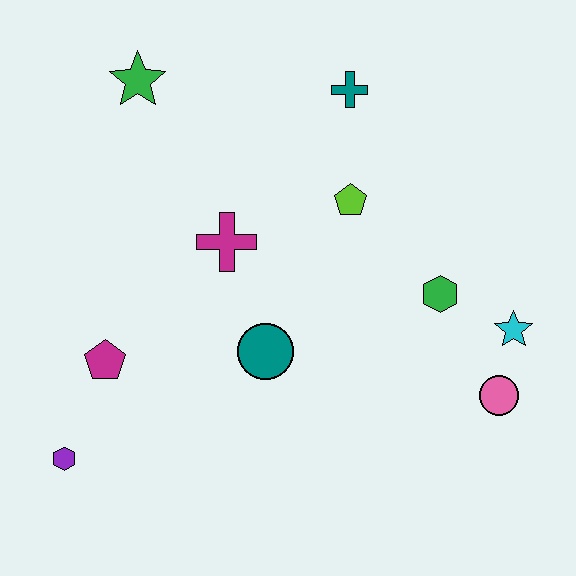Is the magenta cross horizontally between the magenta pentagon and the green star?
No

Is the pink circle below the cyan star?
Yes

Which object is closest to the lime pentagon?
The teal cross is closest to the lime pentagon.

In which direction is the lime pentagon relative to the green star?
The lime pentagon is to the right of the green star.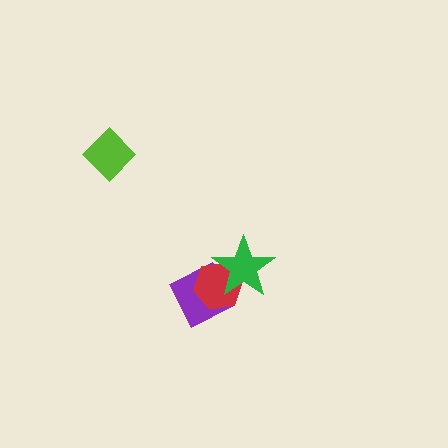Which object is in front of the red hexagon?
The green star is in front of the red hexagon.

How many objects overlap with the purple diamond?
2 objects overlap with the purple diamond.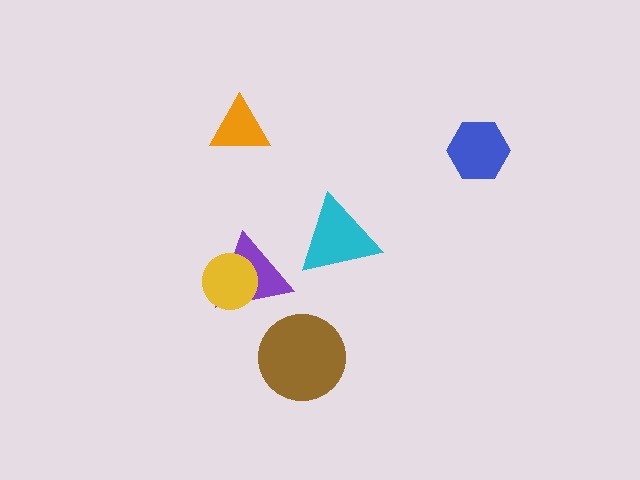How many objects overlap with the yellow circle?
1 object overlaps with the yellow circle.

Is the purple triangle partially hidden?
Yes, it is partially covered by another shape.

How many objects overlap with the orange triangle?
0 objects overlap with the orange triangle.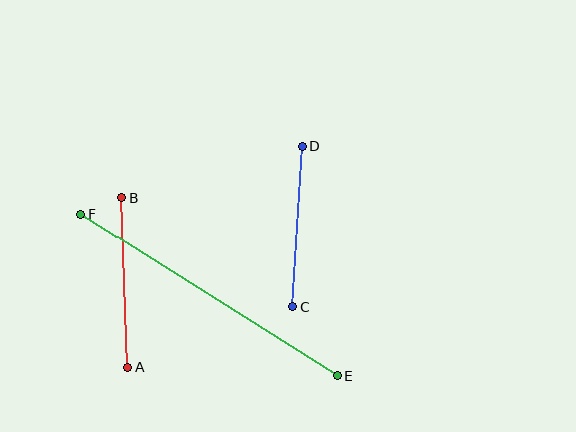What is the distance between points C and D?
The distance is approximately 161 pixels.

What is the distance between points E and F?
The distance is approximately 304 pixels.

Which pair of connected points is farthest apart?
Points E and F are farthest apart.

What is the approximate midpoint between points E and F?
The midpoint is at approximately (209, 295) pixels.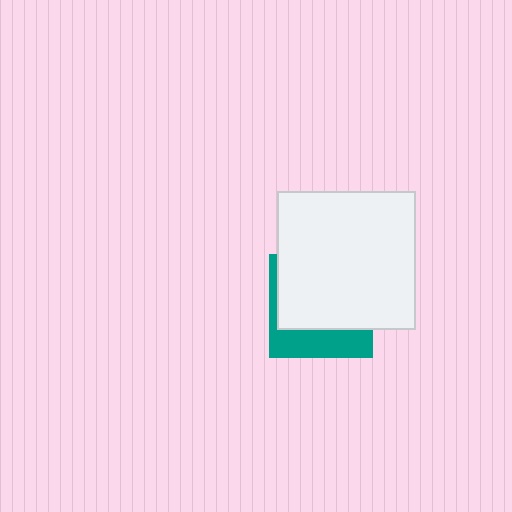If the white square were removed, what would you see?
You would see the complete teal square.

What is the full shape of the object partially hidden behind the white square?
The partially hidden object is a teal square.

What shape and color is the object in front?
The object in front is a white square.